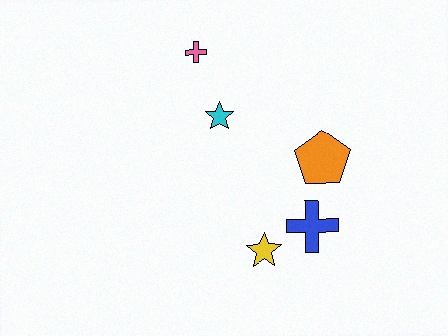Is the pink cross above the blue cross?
Yes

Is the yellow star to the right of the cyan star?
Yes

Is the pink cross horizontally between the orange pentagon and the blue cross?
No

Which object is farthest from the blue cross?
The pink cross is farthest from the blue cross.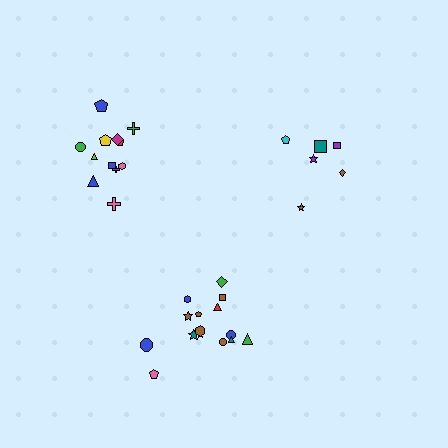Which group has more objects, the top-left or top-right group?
The top-left group.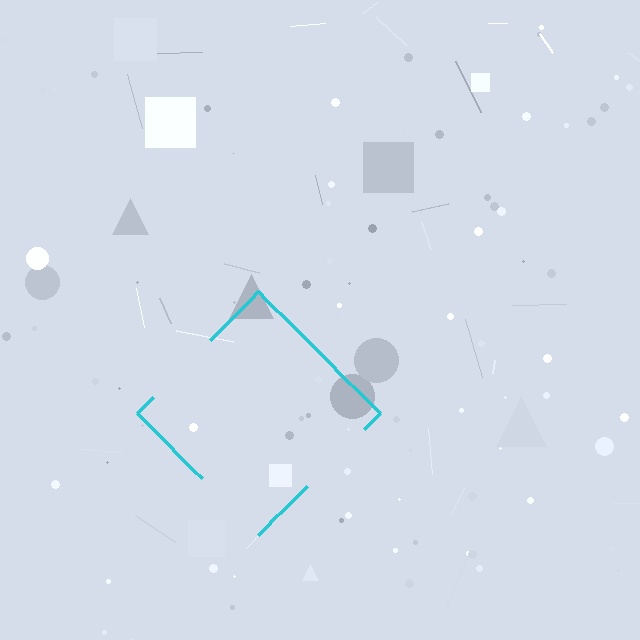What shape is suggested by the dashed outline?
The dashed outline suggests a diamond.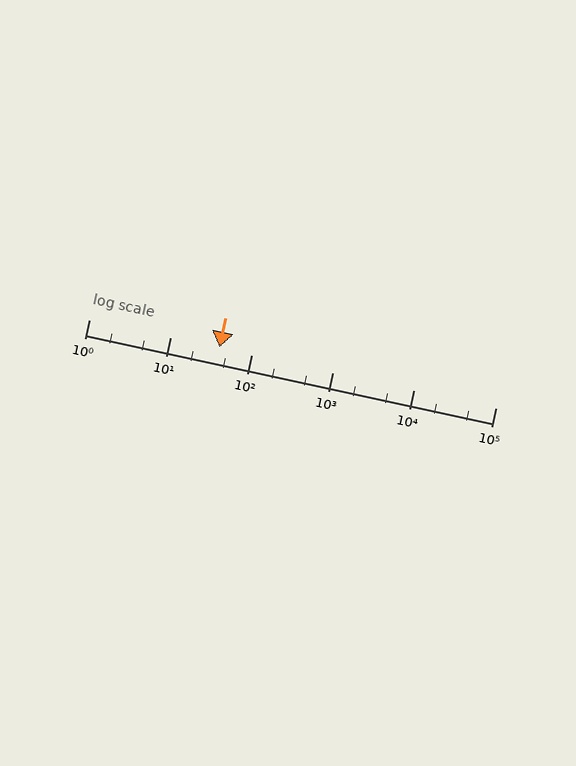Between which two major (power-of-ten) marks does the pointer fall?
The pointer is between 10 and 100.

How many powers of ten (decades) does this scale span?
The scale spans 5 decades, from 1 to 100000.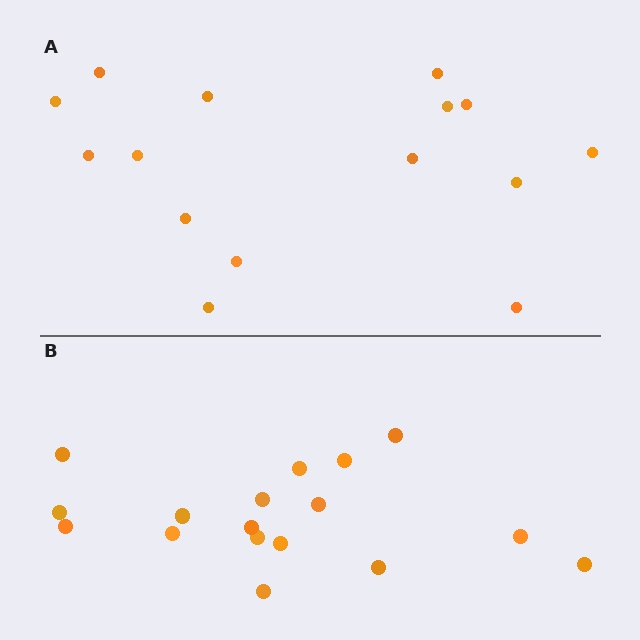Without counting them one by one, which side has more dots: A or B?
Region B (the bottom region) has more dots.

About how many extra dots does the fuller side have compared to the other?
Region B has just a few more — roughly 2 or 3 more dots than region A.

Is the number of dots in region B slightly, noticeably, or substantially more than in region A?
Region B has only slightly more — the two regions are fairly close. The ratio is roughly 1.1 to 1.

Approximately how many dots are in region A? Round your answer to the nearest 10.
About 20 dots. (The exact count is 15, which rounds to 20.)